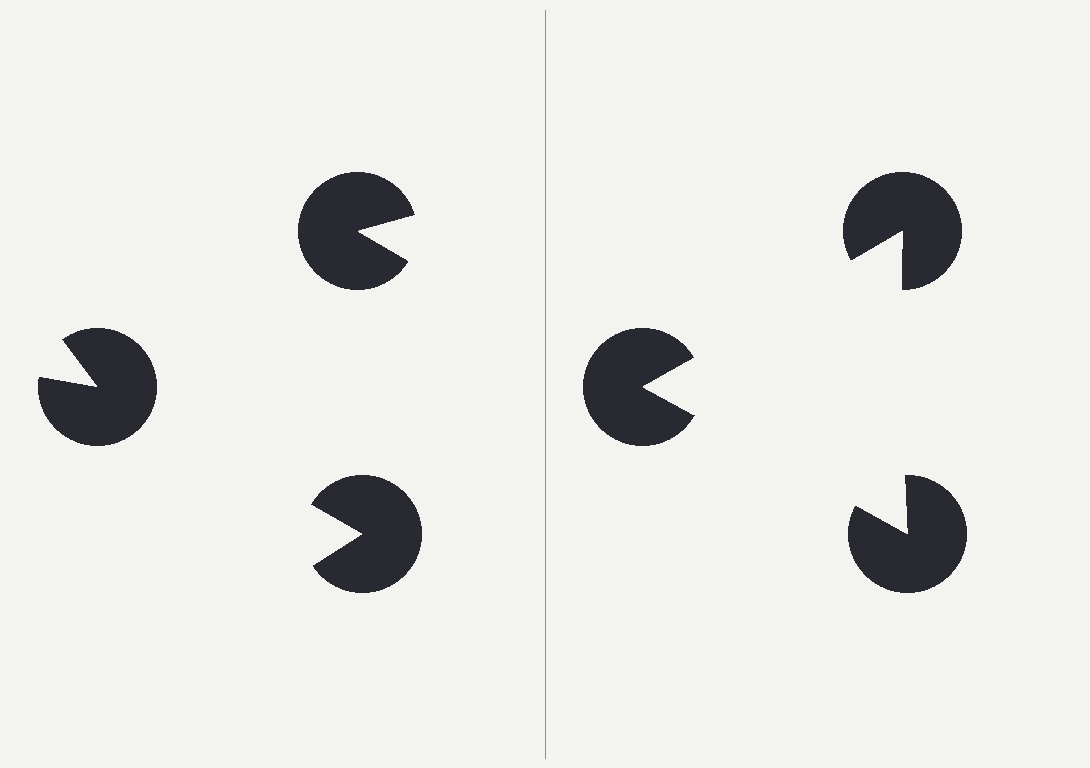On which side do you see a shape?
An illusory triangle appears on the right side. On the left side the wedge cuts are rotated, so no coherent shape forms.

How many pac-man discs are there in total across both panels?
6 — 3 on each side.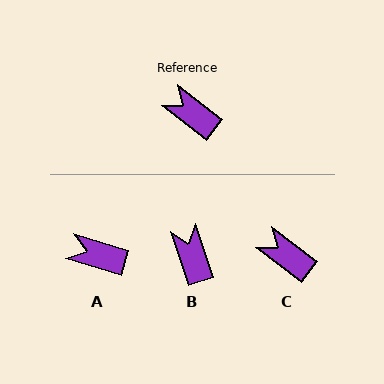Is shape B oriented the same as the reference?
No, it is off by about 34 degrees.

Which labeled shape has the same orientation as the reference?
C.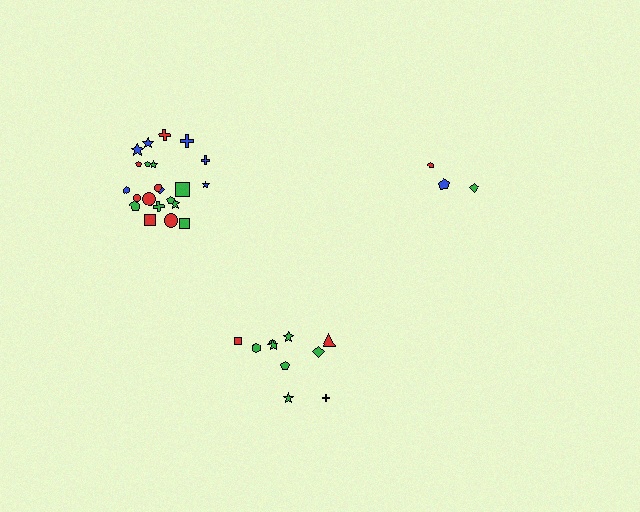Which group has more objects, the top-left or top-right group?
The top-left group.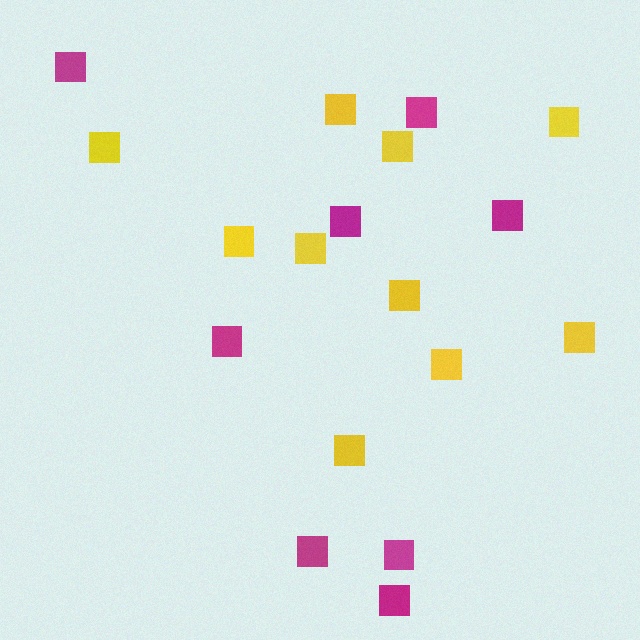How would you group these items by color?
There are 2 groups: one group of magenta squares (8) and one group of yellow squares (10).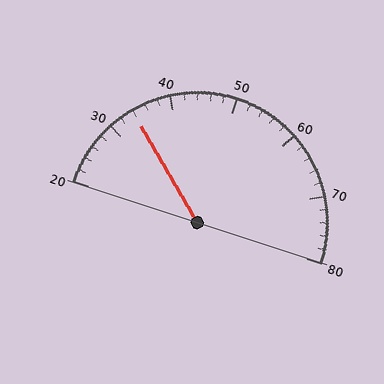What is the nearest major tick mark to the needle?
The nearest major tick mark is 30.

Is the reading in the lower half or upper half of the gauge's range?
The reading is in the lower half of the range (20 to 80).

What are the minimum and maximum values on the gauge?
The gauge ranges from 20 to 80.